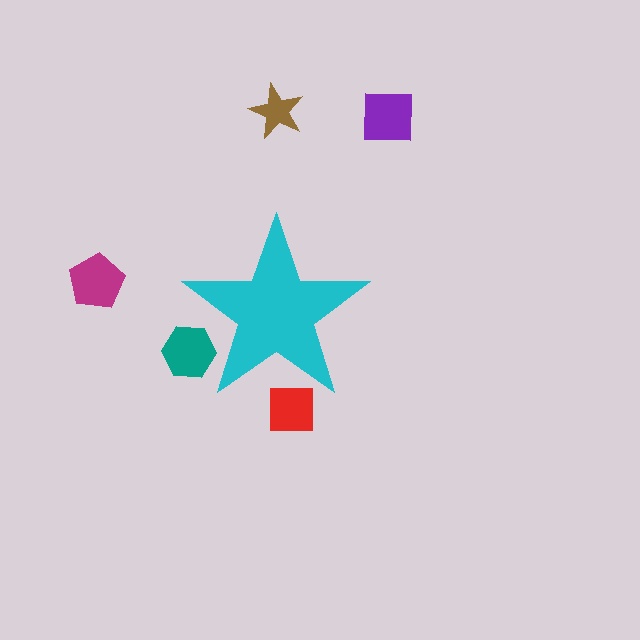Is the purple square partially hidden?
No, the purple square is fully visible.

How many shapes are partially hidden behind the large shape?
2 shapes are partially hidden.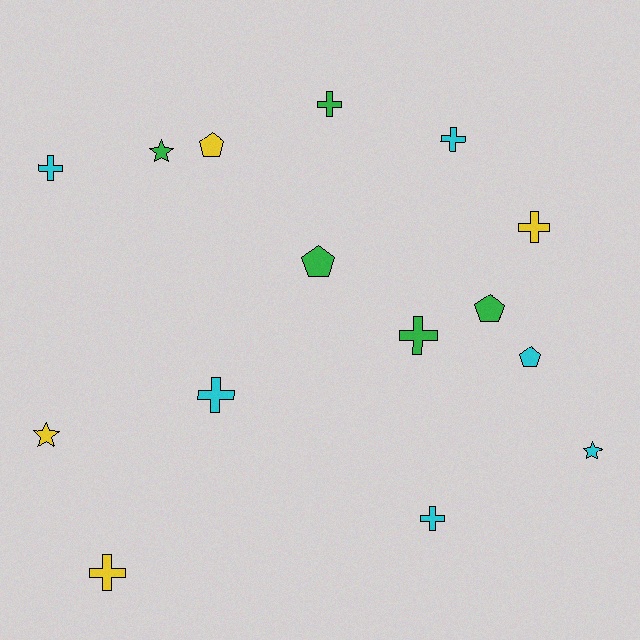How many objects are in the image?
There are 15 objects.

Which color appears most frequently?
Cyan, with 6 objects.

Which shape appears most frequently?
Cross, with 8 objects.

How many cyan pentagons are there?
There is 1 cyan pentagon.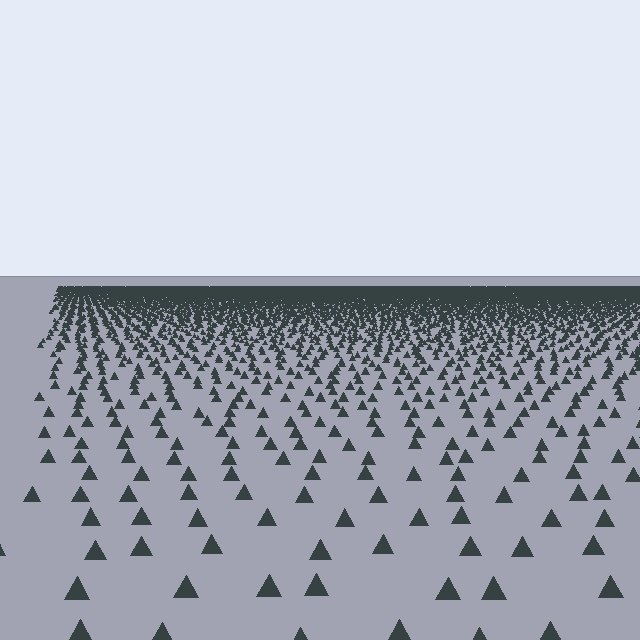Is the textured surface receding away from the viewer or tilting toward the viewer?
The surface is receding away from the viewer. Texture elements get smaller and denser toward the top.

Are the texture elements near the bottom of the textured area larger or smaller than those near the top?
Larger. Near the bottom, elements are closer to the viewer and appear at a bigger on-screen size.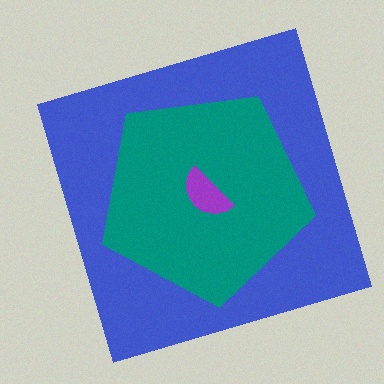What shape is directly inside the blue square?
The teal pentagon.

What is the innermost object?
The purple semicircle.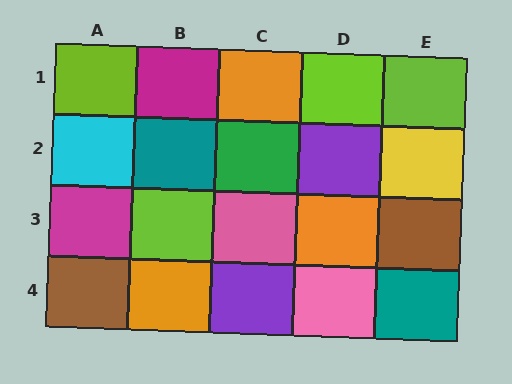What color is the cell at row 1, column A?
Lime.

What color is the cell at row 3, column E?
Brown.